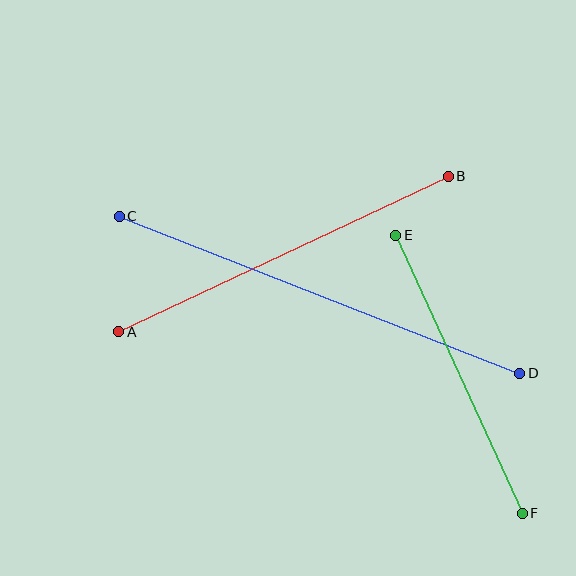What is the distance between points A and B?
The distance is approximately 365 pixels.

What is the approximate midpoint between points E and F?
The midpoint is at approximately (459, 374) pixels.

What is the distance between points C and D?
The distance is approximately 430 pixels.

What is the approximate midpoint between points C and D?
The midpoint is at approximately (319, 295) pixels.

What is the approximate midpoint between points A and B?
The midpoint is at approximately (284, 254) pixels.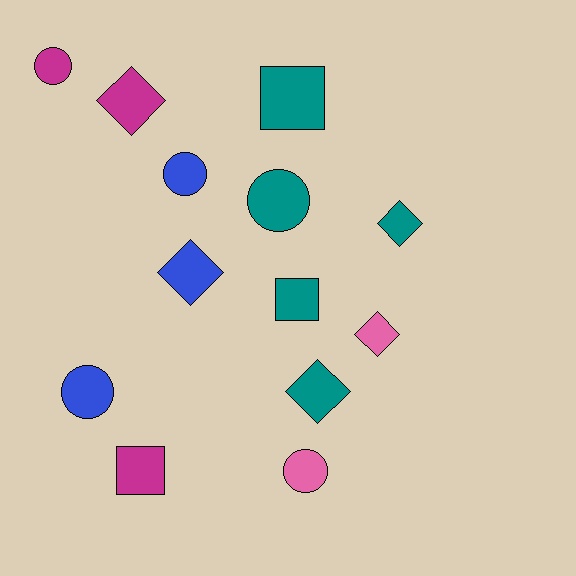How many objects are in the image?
There are 13 objects.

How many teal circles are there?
There is 1 teal circle.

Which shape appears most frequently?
Diamond, with 5 objects.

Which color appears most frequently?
Teal, with 5 objects.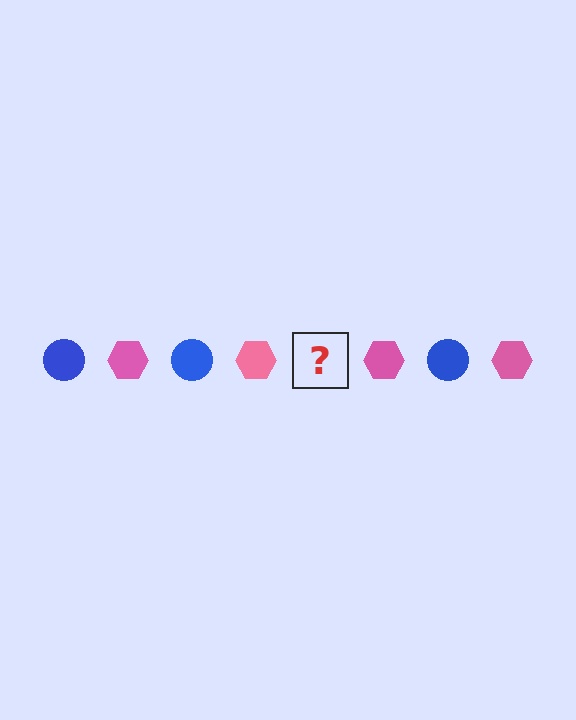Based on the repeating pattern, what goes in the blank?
The blank should be a blue circle.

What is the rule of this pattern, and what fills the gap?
The rule is that the pattern alternates between blue circle and pink hexagon. The gap should be filled with a blue circle.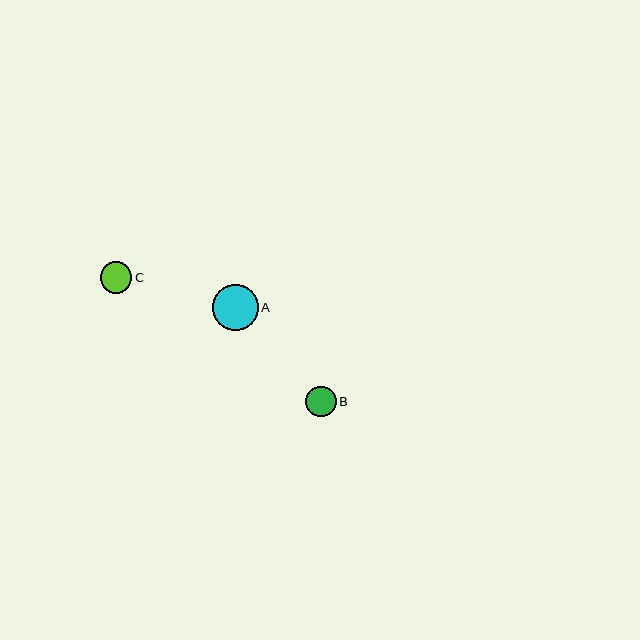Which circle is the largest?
Circle A is the largest with a size of approximately 46 pixels.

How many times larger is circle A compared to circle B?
Circle A is approximately 1.5 times the size of circle B.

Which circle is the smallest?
Circle B is the smallest with a size of approximately 31 pixels.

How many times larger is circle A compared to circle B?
Circle A is approximately 1.5 times the size of circle B.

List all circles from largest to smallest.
From largest to smallest: A, C, B.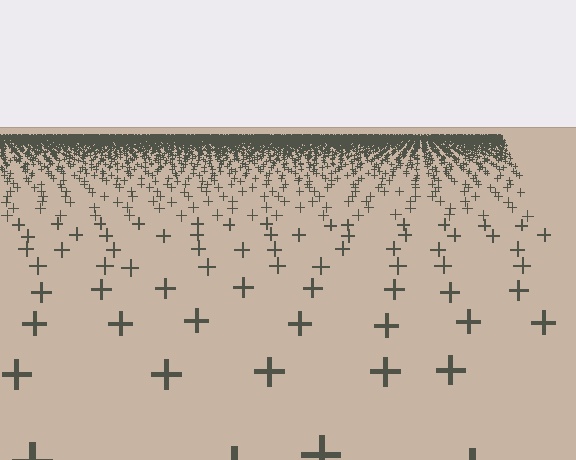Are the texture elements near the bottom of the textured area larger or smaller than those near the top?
Larger. Near the bottom, elements are closer to the viewer and appear at a bigger on-screen size.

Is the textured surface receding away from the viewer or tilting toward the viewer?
The surface is receding away from the viewer. Texture elements get smaller and denser toward the top.